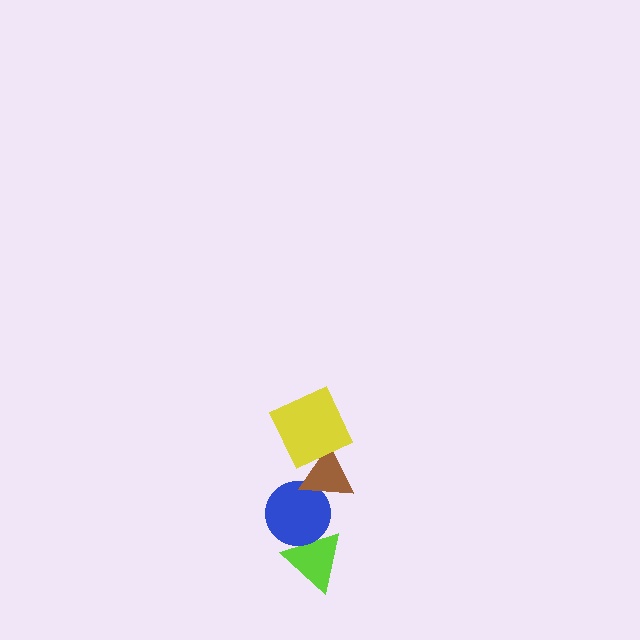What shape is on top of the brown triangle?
The yellow square is on top of the brown triangle.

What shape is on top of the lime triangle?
The blue circle is on top of the lime triangle.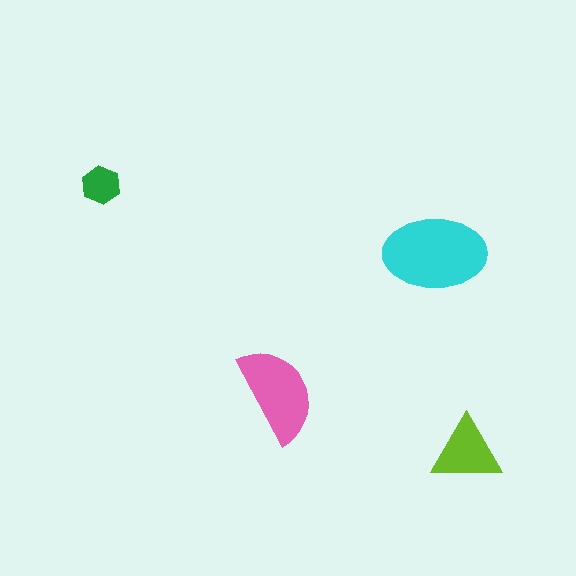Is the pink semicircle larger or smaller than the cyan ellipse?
Smaller.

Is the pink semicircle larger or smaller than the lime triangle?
Larger.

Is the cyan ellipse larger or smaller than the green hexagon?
Larger.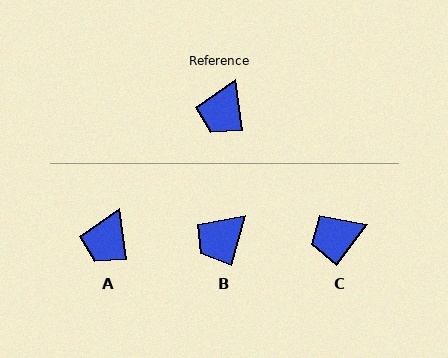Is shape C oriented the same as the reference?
No, it is off by about 46 degrees.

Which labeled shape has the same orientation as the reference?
A.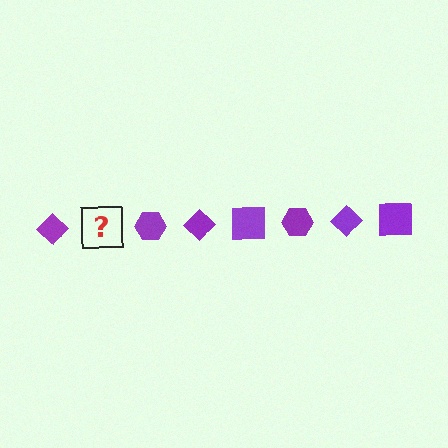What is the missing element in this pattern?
The missing element is a purple square.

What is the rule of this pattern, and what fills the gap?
The rule is that the pattern cycles through diamond, square, hexagon shapes in purple. The gap should be filled with a purple square.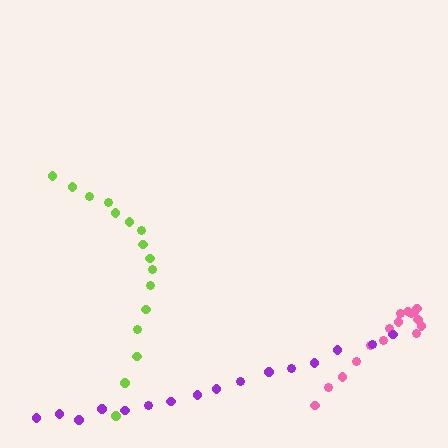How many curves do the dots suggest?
There are 3 distinct paths.